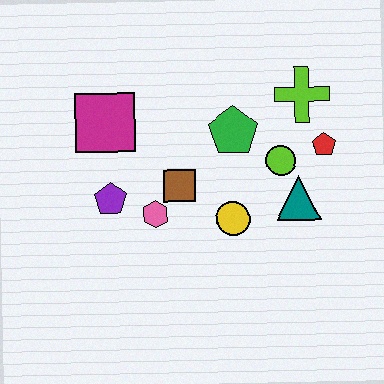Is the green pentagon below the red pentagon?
No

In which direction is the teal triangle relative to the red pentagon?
The teal triangle is below the red pentagon.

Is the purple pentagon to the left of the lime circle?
Yes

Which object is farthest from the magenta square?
The red pentagon is farthest from the magenta square.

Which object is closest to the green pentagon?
The lime circle is closest to the green pentagon.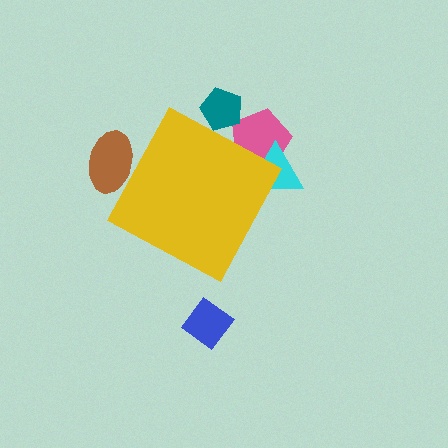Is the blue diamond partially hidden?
No, the blue diamond is fully visible.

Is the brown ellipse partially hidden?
Yes, the brown ellipse is partially hidden behind the yellow diamond.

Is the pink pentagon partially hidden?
Yes, the pink pentagon is partially hidden behind the yellow diamond.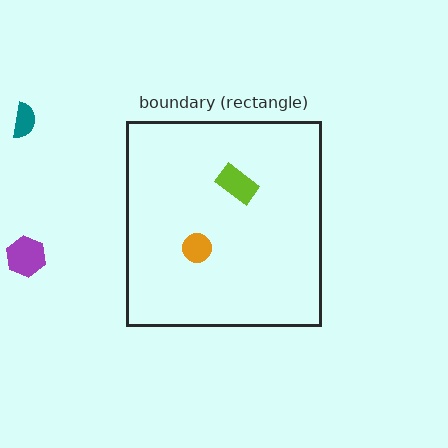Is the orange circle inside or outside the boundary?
Inside.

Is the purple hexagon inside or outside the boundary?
Outside.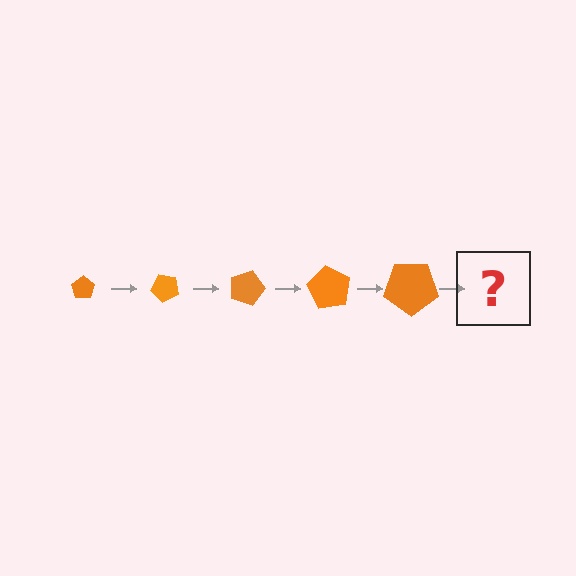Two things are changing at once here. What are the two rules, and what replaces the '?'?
The two rules are that the pentagon grows larger each step and it rotates 45 degrees each step. The '?' should be a pentagon, larger than the previous one and rotated 225 degrees from the start.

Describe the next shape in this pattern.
It should be a pentagon, larger than the previous one and rotated 225 degrees from the start.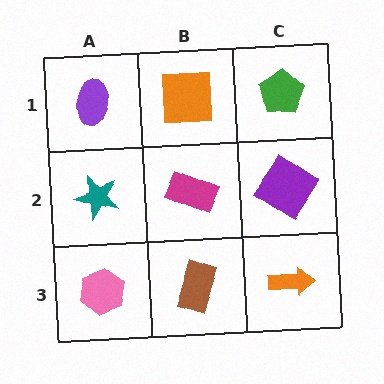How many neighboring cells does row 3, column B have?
3.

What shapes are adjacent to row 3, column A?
A teal star (row 2, column A), a brown rectangle (row 3, column B).